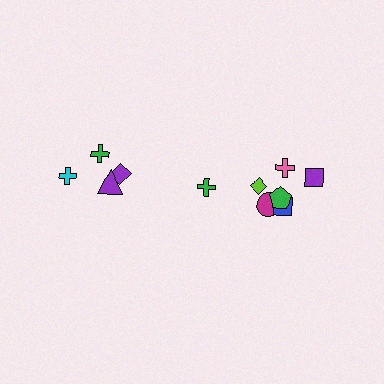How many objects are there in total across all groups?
There are 11 objects.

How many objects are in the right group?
There are 7 objects.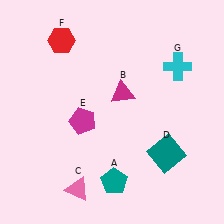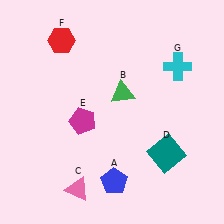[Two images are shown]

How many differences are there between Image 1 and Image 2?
There are 2 differences between the two images.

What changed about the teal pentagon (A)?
In Image 1, A is teal. In Image 2, it changed to blue.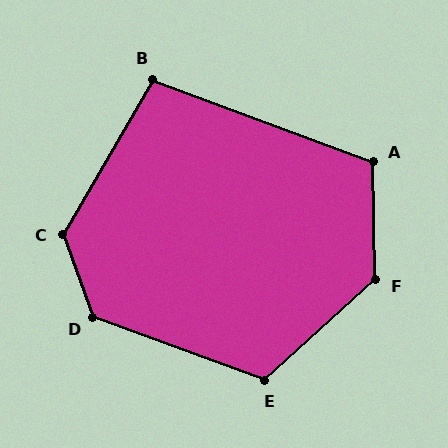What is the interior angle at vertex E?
Approximately 118 degrees (obtuse).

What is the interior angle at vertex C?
Approximately 131 degrees (obtuse).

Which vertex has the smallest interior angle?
B, at approximately 99 degrees.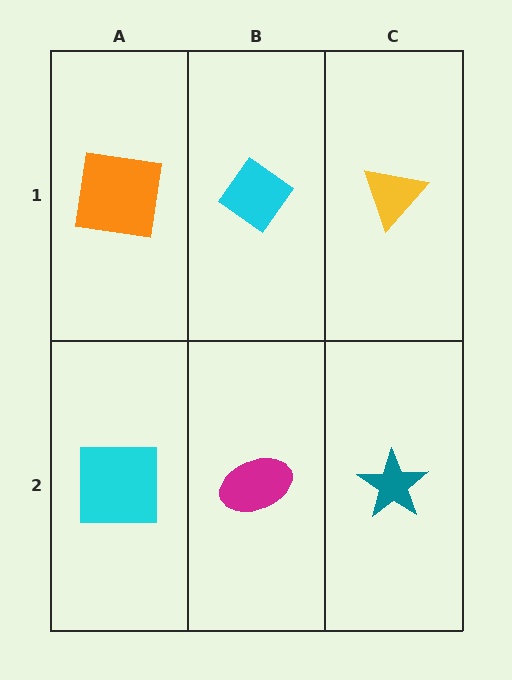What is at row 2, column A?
A cyan square.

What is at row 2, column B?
A magenta ellipse.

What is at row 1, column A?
An orange square.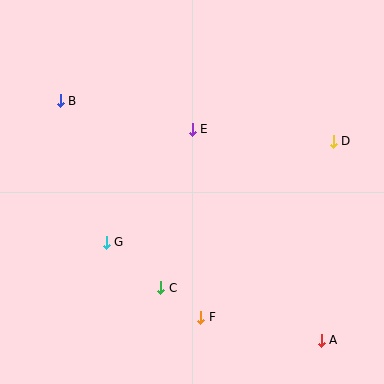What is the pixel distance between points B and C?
The distance between B and C is 212 pixels.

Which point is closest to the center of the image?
Point E at (192, 129) is closest to the center.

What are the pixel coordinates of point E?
Point E is at (192, 129).